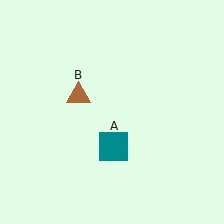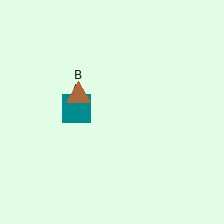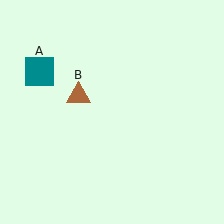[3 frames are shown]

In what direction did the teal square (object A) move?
The teal square (object A) moved up and to the left.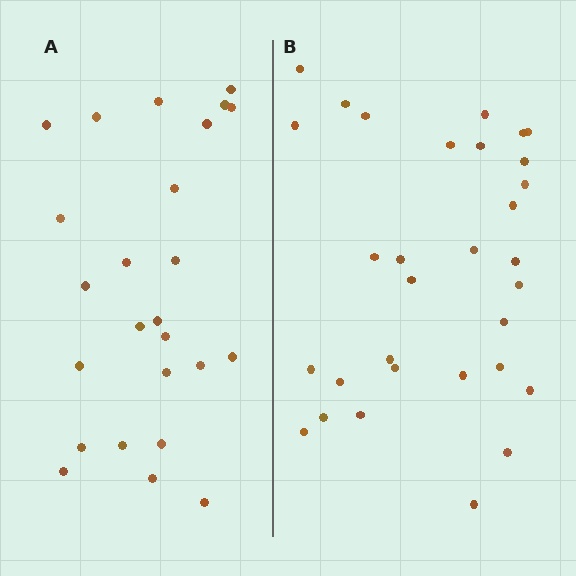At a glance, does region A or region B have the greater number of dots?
Region B (the right region) has more dots.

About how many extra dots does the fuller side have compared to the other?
Region B has about 6 more dots than region A.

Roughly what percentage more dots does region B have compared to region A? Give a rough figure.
About 25% more.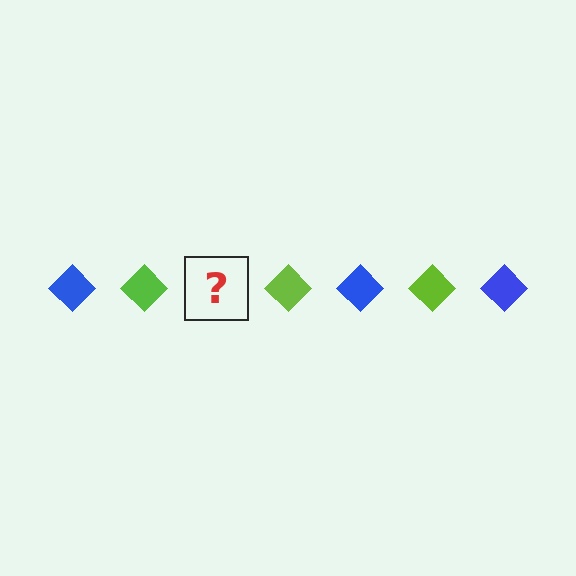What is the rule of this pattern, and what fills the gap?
The rule is that the pattern cycles through blue, lime diamonds. The gap should be filled with a blue diamond.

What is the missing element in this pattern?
The missing element is a blue diamond.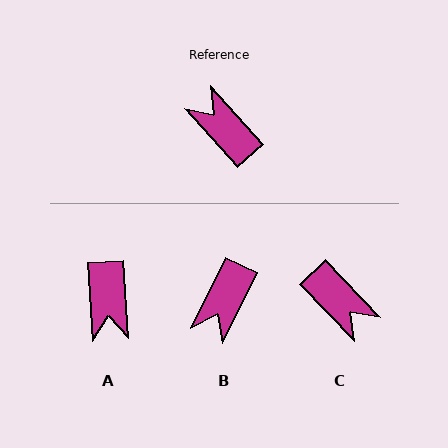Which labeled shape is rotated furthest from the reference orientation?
C, about 178 degrees away.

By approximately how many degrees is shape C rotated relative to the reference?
Approximately 178 degrees clockwise.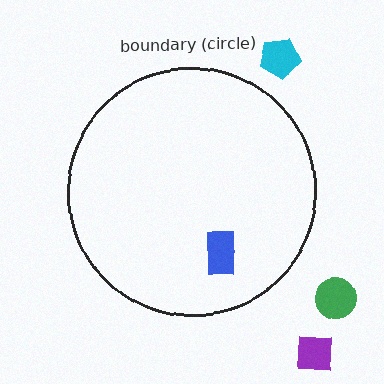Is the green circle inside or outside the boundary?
Outside.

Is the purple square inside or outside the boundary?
Outside.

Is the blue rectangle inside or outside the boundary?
Inside.